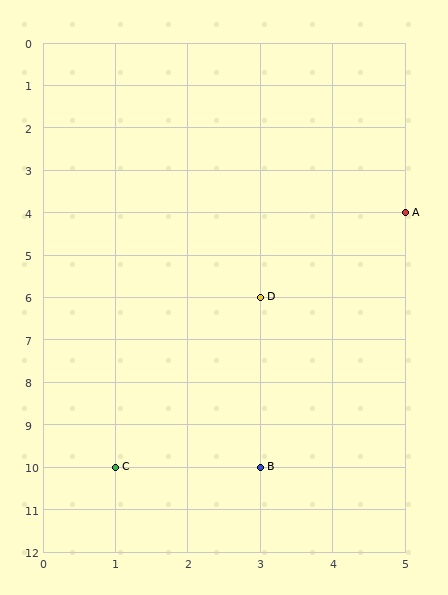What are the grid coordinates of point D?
Point D is at grid coordinates (3, 6).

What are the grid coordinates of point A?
Point A is at grid coordinates (5, 4).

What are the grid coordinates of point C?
Point C is at grid coordinates (1, 10).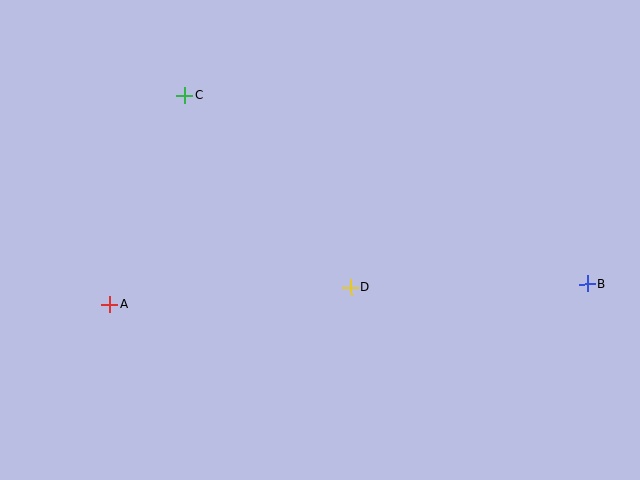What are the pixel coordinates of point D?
Point D is at (351, 287).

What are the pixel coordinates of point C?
Point C is at (184, 95).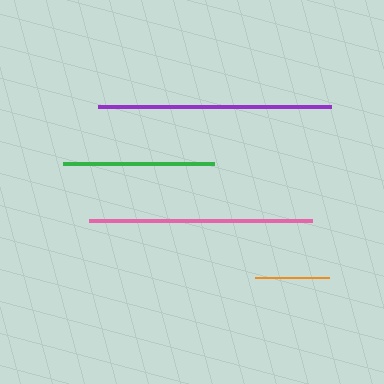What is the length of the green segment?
The green segment is approximately 150 pixels long.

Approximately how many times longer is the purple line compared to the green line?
The purple line is approximately 1.5 times the length of the green line.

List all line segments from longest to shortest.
From longest to shortest: purple, pink, green, orange.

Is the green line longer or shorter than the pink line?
The pink line is longer than the green line.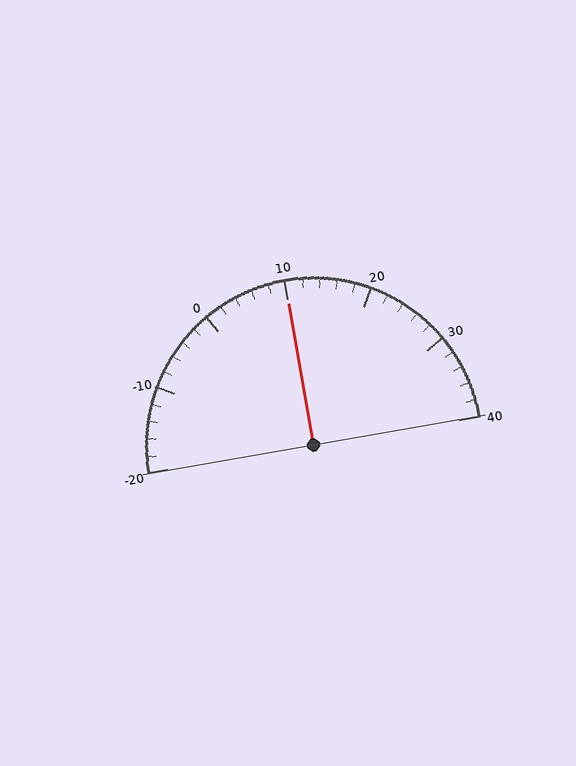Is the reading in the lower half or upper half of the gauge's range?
The reading is in the upper half of the range (-20 to 40).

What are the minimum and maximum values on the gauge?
The gauge ranges from -20 to 40.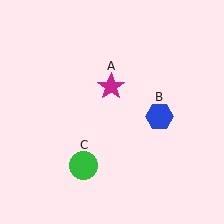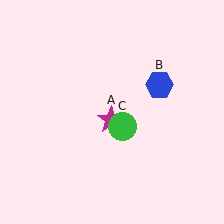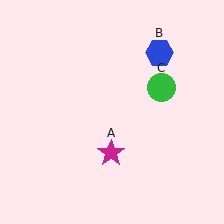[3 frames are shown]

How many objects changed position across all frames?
3 objects changed position: magenta star (object A), blue hexagon (object B), green circle (object C).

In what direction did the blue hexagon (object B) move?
The blue hexagon (object B) moved up.